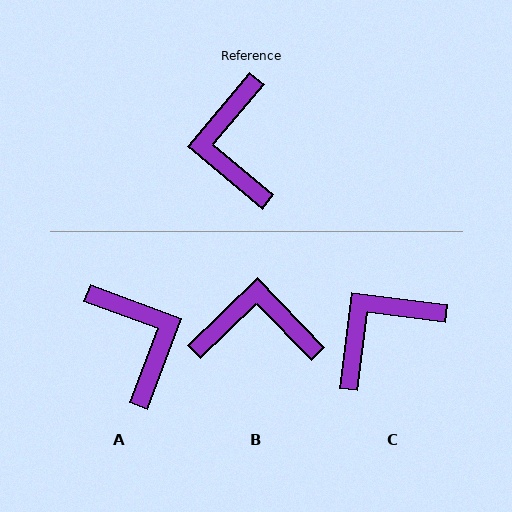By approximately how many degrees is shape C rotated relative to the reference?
Approximately 57 degrees clockwise.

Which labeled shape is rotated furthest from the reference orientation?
A, about 160 degrees away.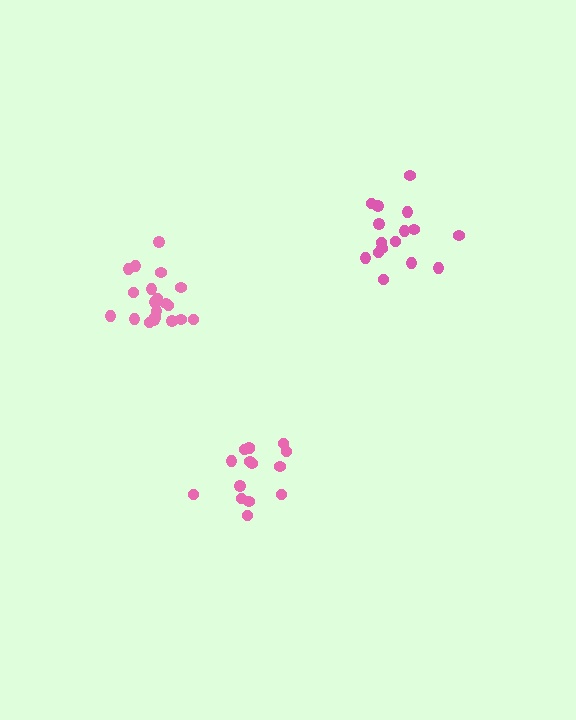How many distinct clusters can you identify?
There are 3 distinct clusters.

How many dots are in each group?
Group 1: 15 dots, Group 2: 16 dots, Group 3: 20 dots (51 total).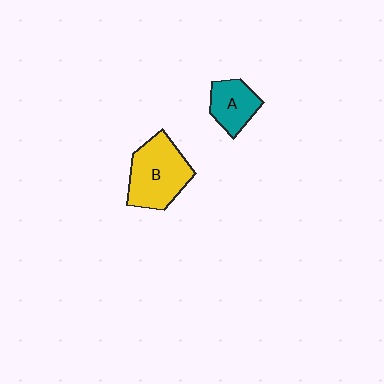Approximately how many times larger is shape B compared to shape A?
Approximately 1.7 times.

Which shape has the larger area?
Shape B (yellow).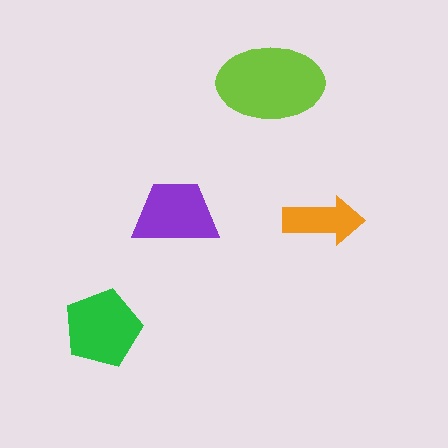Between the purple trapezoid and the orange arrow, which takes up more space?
The purple trapezoid.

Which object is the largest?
The lime ellipse.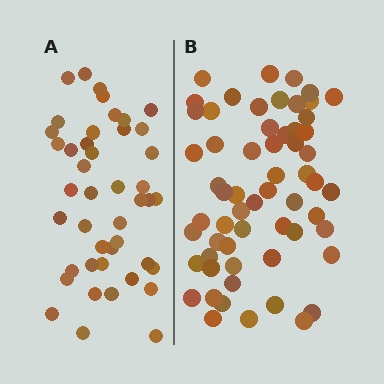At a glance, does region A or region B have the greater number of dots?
Region B (the right region) has more dots.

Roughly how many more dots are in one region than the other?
Region B has approximately 15 more dots than region A.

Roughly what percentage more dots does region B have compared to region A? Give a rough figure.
About 35% more.